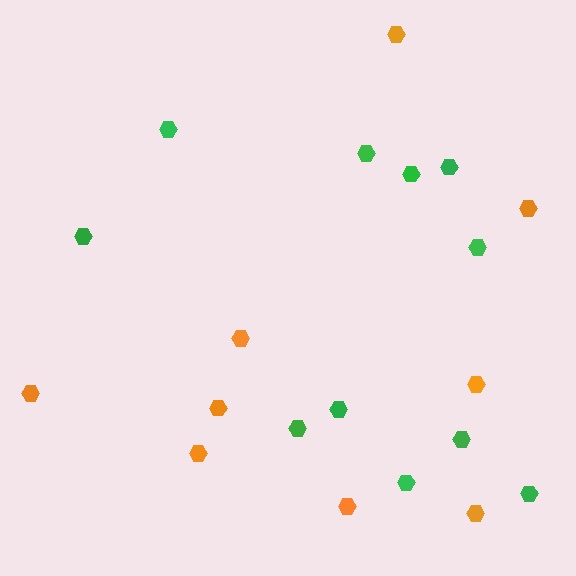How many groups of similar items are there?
There are 2 groups: one group of orange hexagons (9) and one group of green hexagons (11).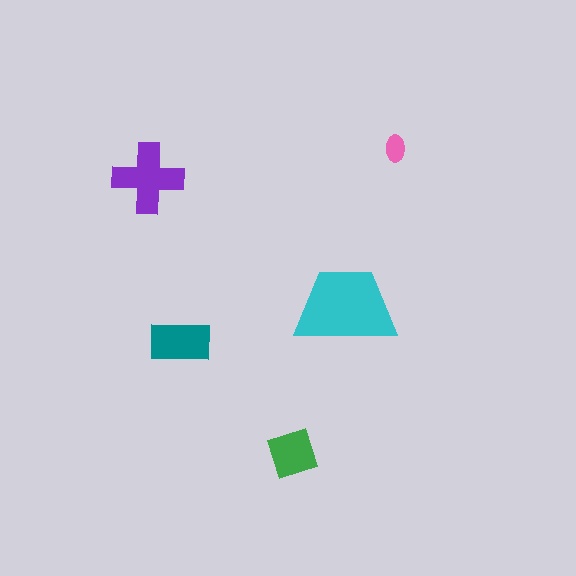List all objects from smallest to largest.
The pink ellipse, the green square, the teal rectangle, the purple cross, the cyan trapezoid.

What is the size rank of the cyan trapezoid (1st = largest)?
1st.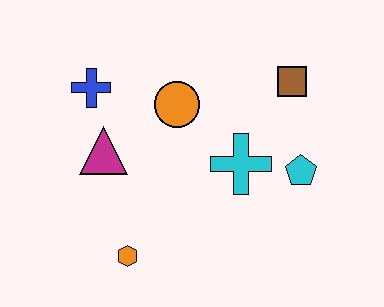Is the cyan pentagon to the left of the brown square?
No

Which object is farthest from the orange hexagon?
The brown square is farthest from the orange hexagon.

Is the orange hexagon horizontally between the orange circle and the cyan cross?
No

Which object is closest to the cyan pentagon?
The cyan cross is closest to the cyan pentagon.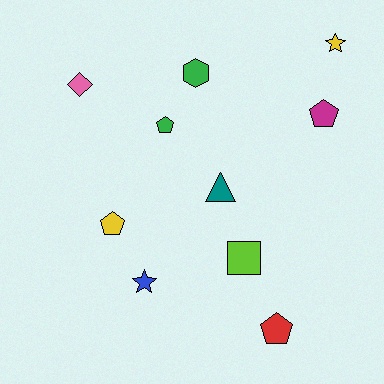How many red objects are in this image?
There is 1 red object.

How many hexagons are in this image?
There is 1 hexagon.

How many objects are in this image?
There are 10 objects.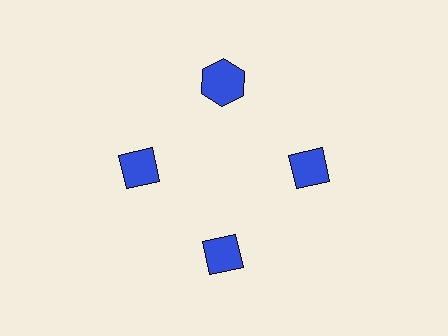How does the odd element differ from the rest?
It has a different shape: hexagon instead of diamond.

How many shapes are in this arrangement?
There are 4 shapes arranged in a ring pattern.